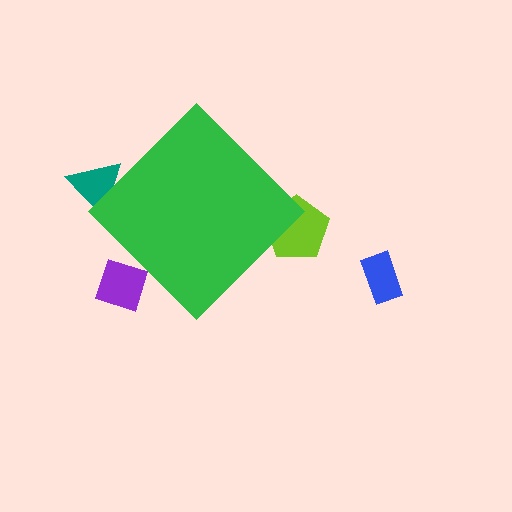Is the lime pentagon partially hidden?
Yes, the lime pentagon is partially hidden behind the green diamond.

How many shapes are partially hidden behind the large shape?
3 shapes are partially hidden.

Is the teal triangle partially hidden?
Yes, the teal triangle is partially hidden behind the green diamond.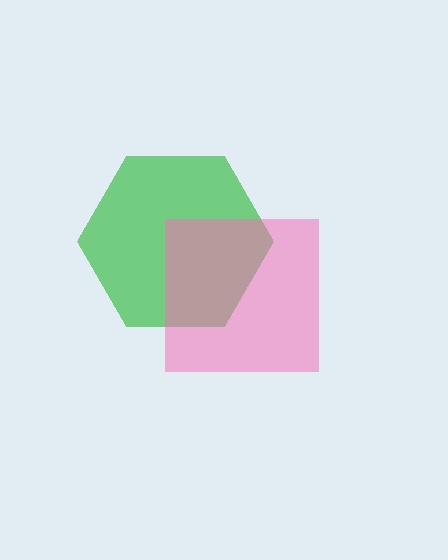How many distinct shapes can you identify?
There are 2 distinct shapes: a green hexagon, a pink square.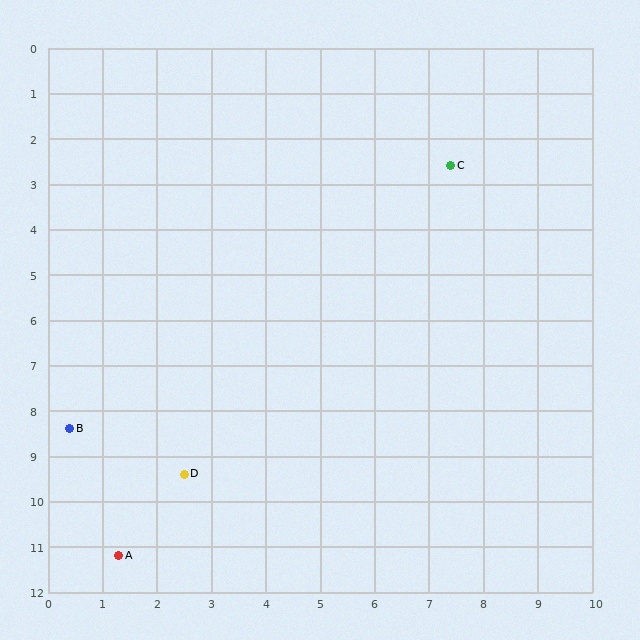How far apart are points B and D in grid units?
Points B and D are about 2.3 grid units apart.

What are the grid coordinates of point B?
Point B is at approximately (0.4, 8.4).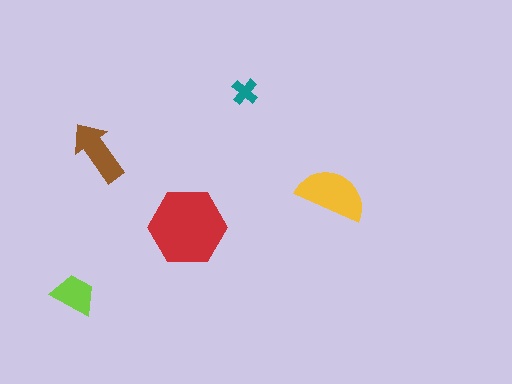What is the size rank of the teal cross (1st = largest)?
5th.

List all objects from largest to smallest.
The red hexagon, the yellow semicircle, the brown arrow, the lime trapezoid, the teal cross.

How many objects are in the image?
There are 5 objects in the image.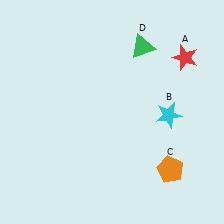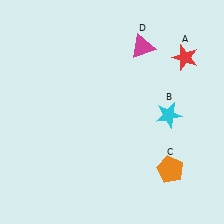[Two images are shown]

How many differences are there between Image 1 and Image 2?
There is 1 difference between the two images.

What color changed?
The triangle (D) changed from green in Image 1 to magenta in Image 2.